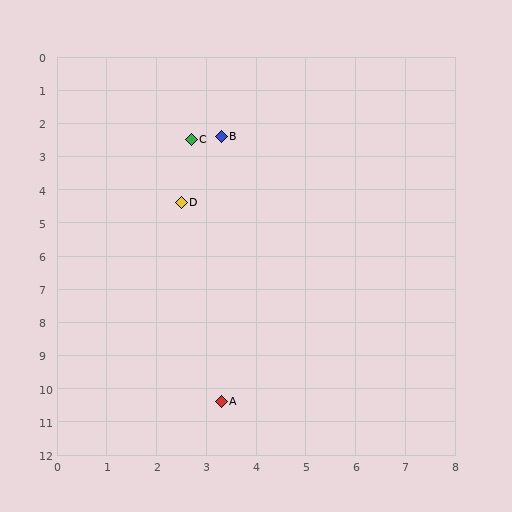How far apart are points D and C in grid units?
Points D and C are about 1.9 grid units apart.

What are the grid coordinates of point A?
Point A is at approximately (3.3, 10.4).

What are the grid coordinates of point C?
Point C is at approximately (2.7, 2.5).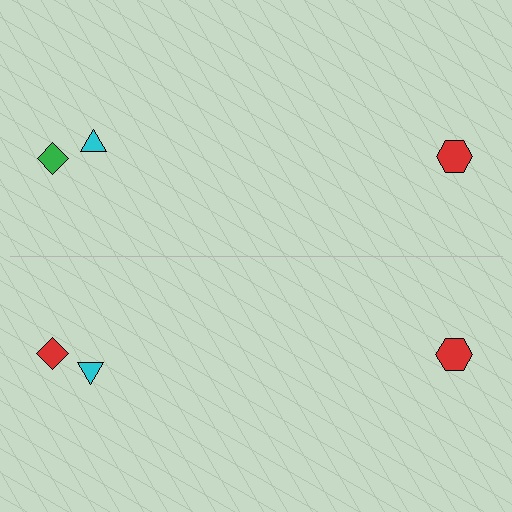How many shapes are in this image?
There are 6 shapes in this image.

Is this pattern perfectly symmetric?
No, the pattern is not perfectly symmetric. The red diamond on the bottom side breaks the symmetry — its mirror counterpart is green.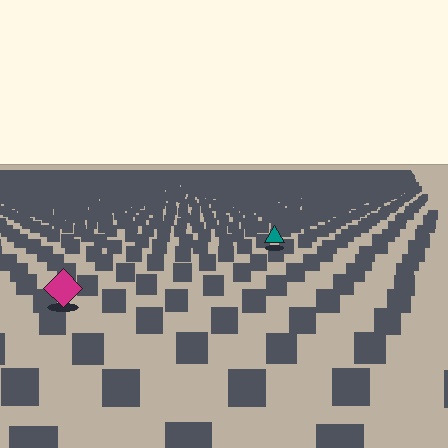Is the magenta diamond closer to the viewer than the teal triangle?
Yes. The magenta diamond is closer — you can tell from the texture gradient: the ground texture is coarser near it.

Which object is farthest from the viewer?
The teal triangle is farthest from the viewer. It appears smaller and the ground texture around it is denser.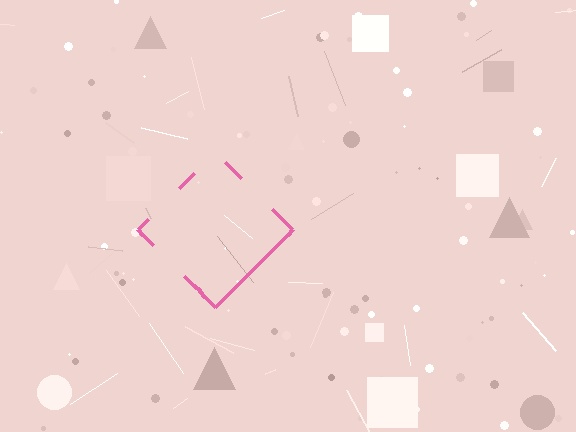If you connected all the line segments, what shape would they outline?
They would outline a diamond.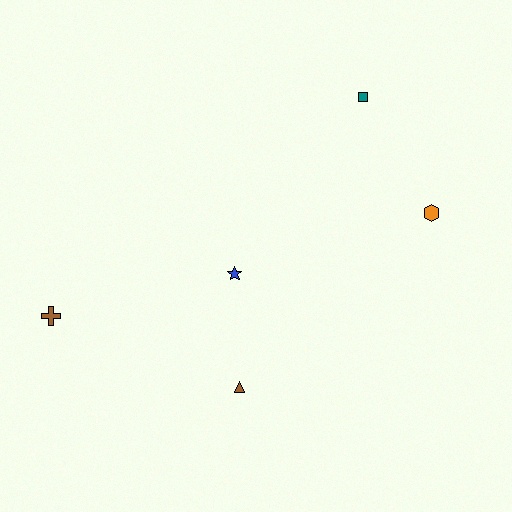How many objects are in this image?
There are 5 objects.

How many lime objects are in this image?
There are no lime objects.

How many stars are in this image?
There is 1 star.